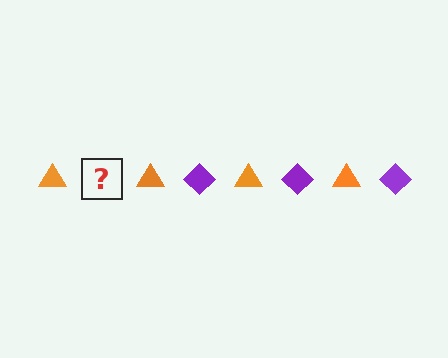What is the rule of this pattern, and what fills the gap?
The rule is that the pattern alternates between orange triangle and purple diamond. The gap should be filled with a purple diamond.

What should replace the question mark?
The question mark should be replaced with a purple diamond.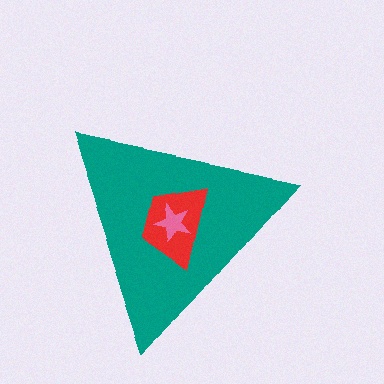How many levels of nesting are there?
3.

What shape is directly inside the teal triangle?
The red trapezoid.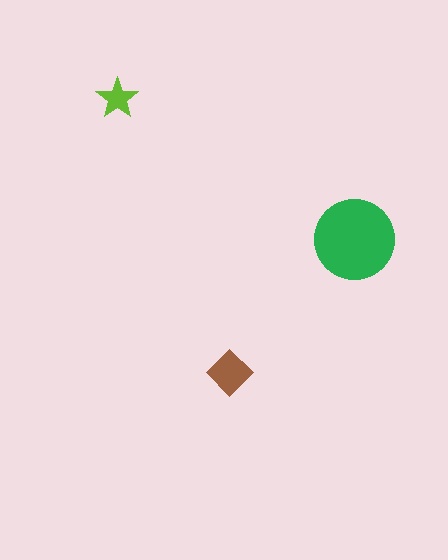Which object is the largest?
The green circle.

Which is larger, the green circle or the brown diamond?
The green circle.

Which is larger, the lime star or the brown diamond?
The brown diamond.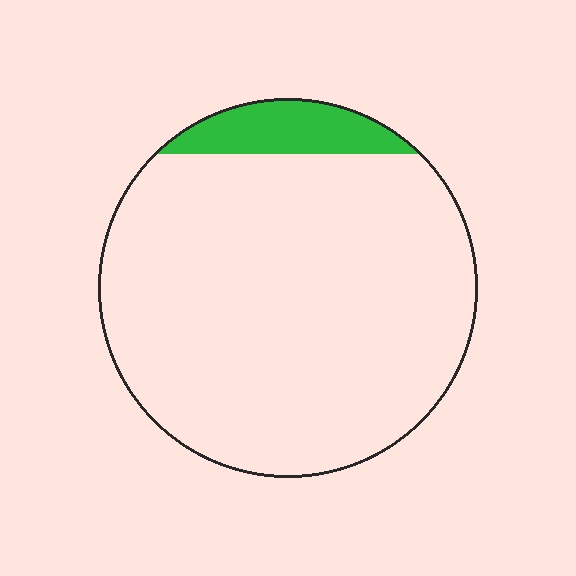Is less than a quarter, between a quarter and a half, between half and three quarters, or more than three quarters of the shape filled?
Less than a quarter.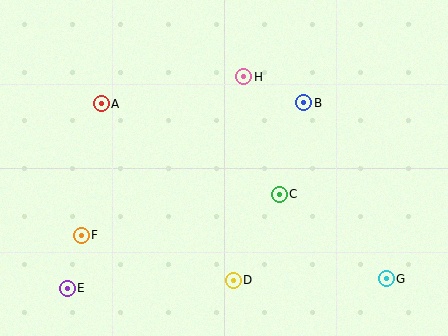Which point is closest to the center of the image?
Point C at (279, 194) is closest to the center.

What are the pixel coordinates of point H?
Point H is at (244, 77).